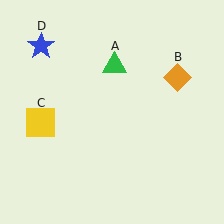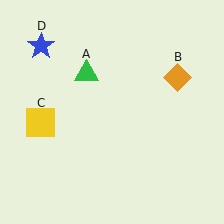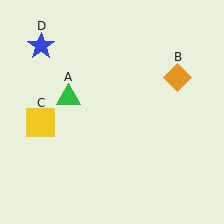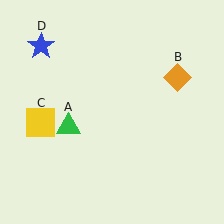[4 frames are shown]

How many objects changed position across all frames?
1 object changed position: green triangle (object A).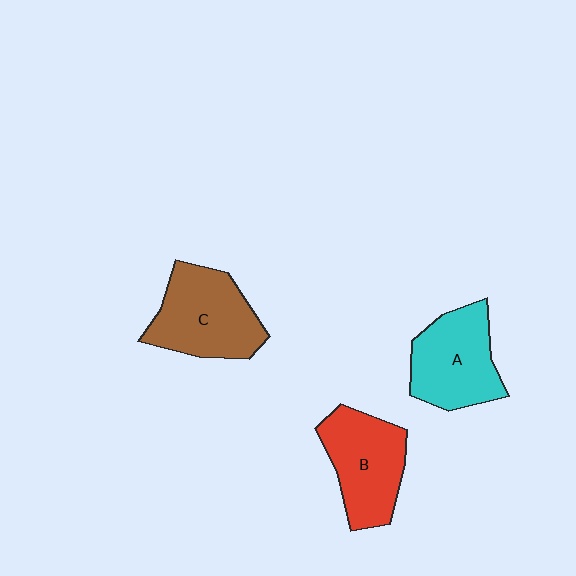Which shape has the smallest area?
Shape B (red).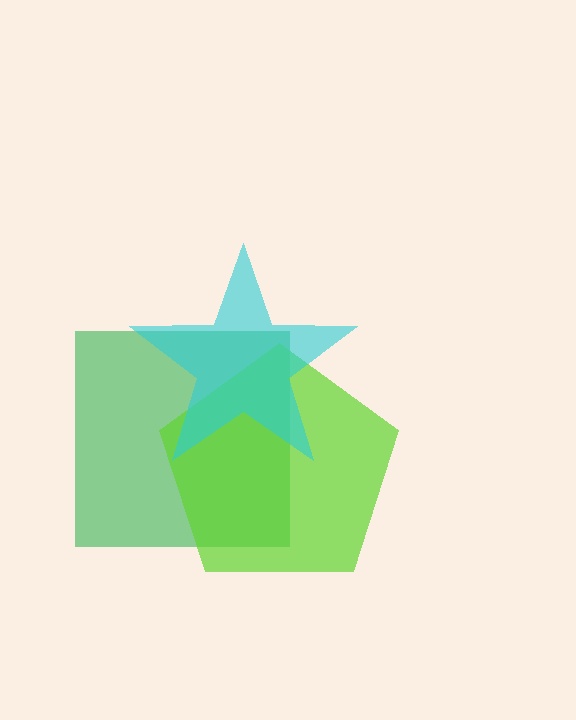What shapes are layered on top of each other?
The layered shapes are: a green square, a lime pentagon, a cyan star.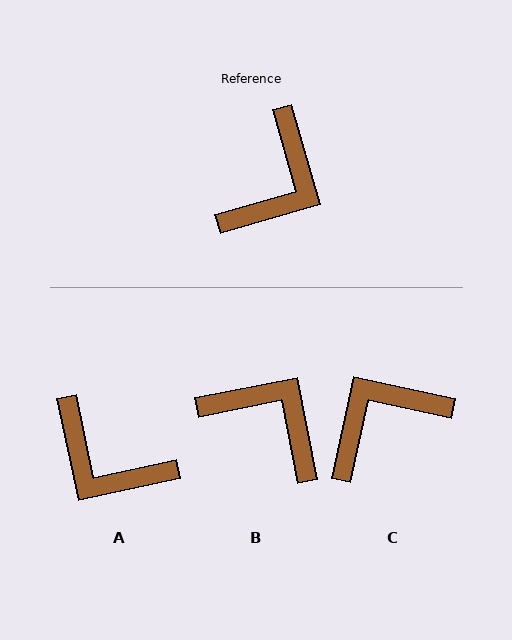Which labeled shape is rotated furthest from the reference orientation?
C, about 152 degrees away.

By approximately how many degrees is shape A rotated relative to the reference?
Approximately 94 degrees clockwise.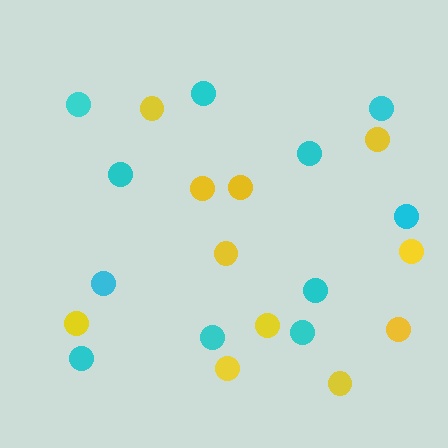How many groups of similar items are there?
There are 2 groups: one group of yellow circles (11) and one group of cyan circles (11).